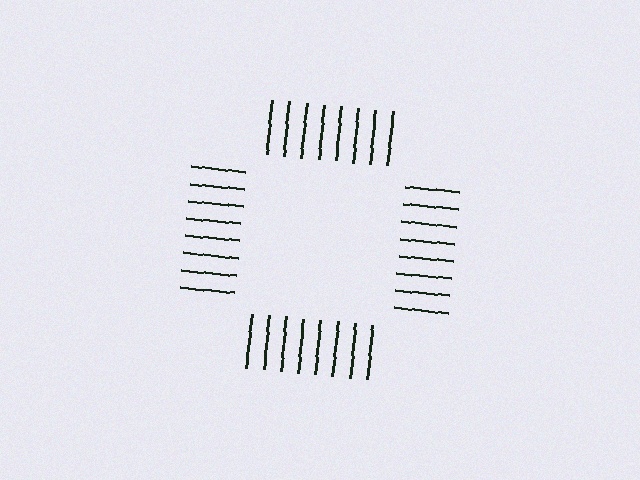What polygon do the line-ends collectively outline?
An illusory square — the line segments terminate on its edges but no continuous stroke is drawn.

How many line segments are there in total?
32 — 8 along each of the 4 edges.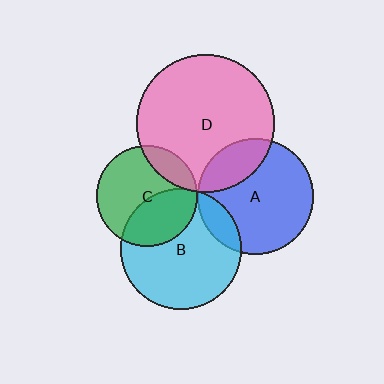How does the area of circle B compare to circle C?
Approximately 1.5 times.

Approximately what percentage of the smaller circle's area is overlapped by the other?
Approximately 5%.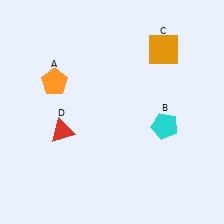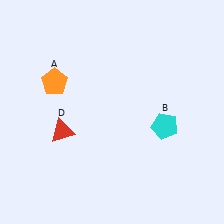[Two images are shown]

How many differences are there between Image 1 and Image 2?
There is 1 difference between the two images.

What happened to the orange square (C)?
The orange square (C) was removed in Image 2. It was in the top-right area of Image 1.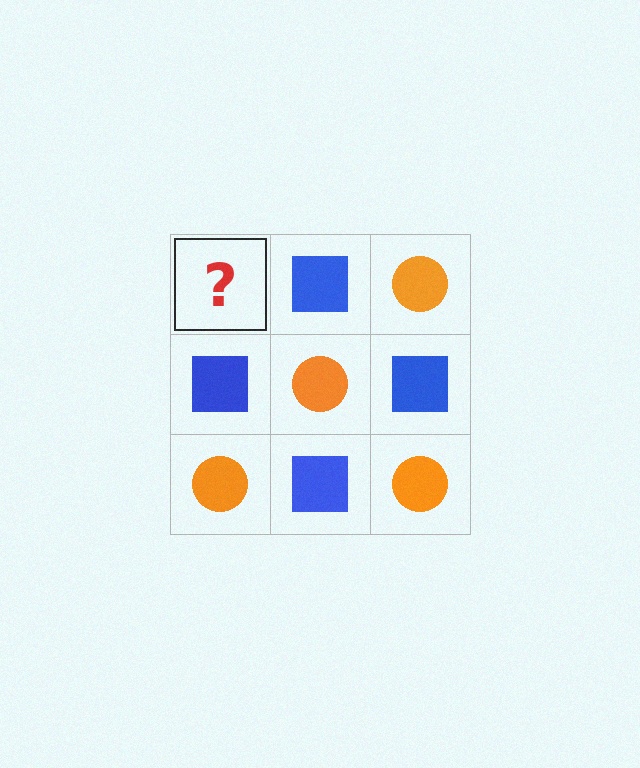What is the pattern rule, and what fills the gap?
The rule is that it alternates orange circle and blue square in a checkerboard pattern. The gap should be filled with an orange circle.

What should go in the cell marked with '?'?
The missing cell should contain an orange circle.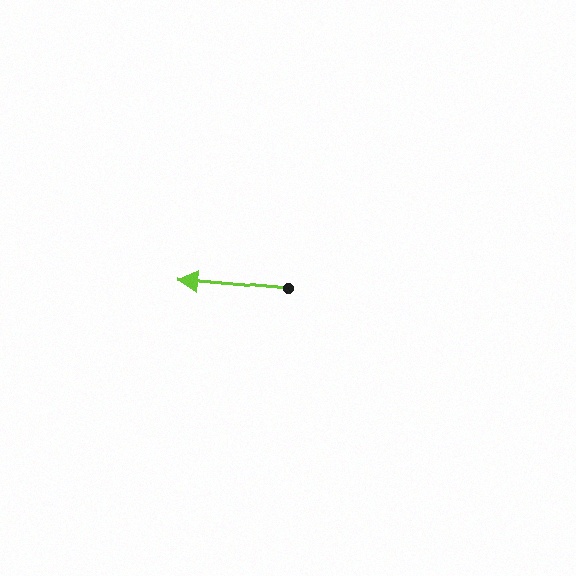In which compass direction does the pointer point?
West.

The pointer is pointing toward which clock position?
Roughly 9 o'clock.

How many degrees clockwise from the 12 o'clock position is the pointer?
Approximately 275 degrees.